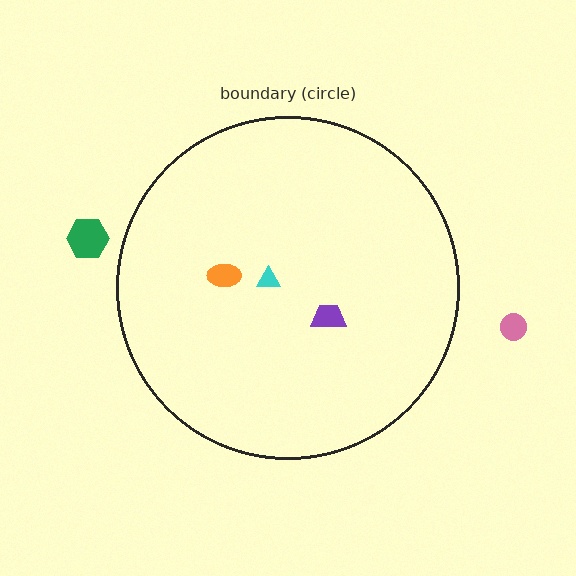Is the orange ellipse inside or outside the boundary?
Inside.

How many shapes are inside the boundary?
3 inside, 2 outside.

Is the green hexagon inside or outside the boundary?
Outside.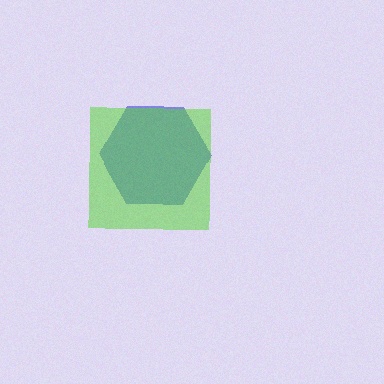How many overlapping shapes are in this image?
There are 2 overlapping shapes in the image.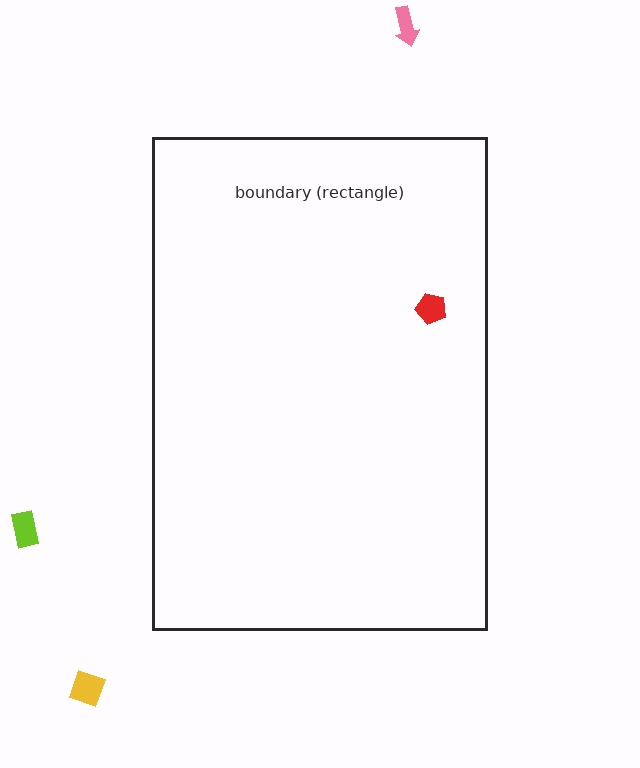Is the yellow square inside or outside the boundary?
Outside.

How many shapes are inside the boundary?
1 inside, 3 outside.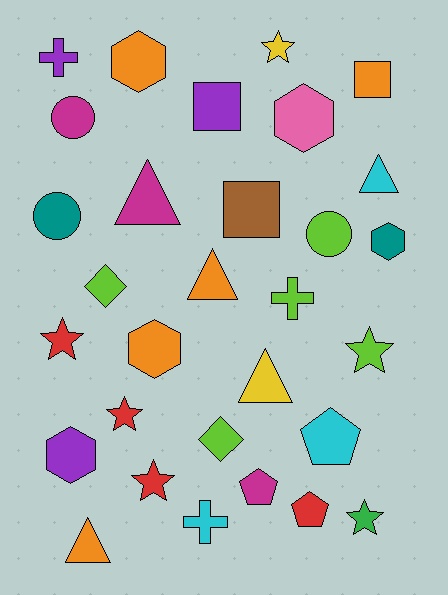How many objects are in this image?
There are 30 objects.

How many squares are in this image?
There are 3 squares.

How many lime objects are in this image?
There are 5 lime objects.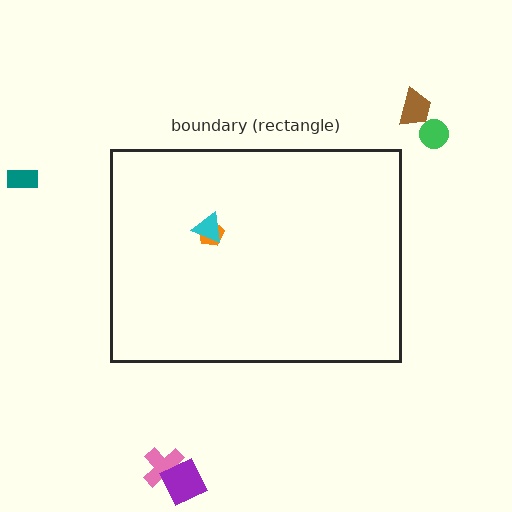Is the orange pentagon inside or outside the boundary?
Inside.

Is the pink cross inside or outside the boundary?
Outside.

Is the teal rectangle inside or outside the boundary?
Outside.